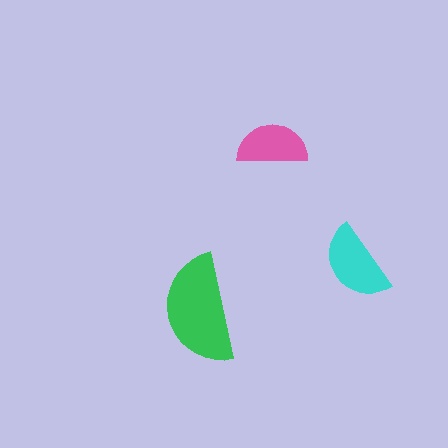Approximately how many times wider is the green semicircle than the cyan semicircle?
About 1.5 times wider.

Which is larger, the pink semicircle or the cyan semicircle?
The cyan one.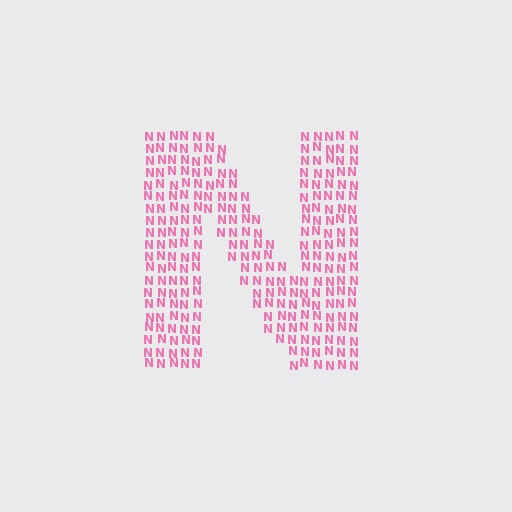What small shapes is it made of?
It is made of small letter N's.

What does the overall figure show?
The overall figure shows the letter N.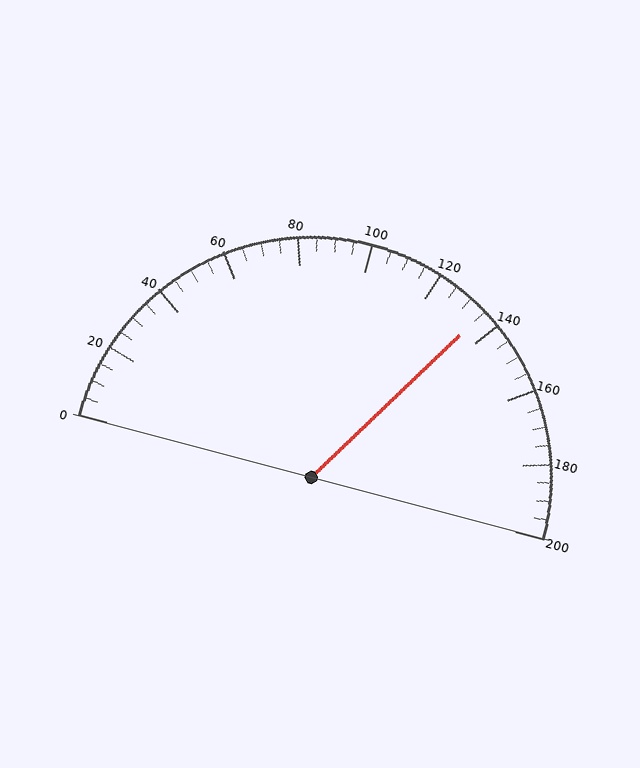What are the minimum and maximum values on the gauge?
The gauge ranges from 0 to 200.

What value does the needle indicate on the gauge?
The needle indicates approximately 135.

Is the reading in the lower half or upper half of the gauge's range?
The reading is in the upper half of the range (0 to 200).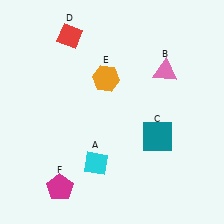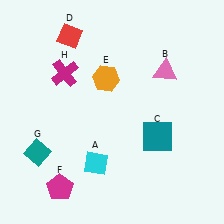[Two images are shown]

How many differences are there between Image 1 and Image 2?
There are 2 differences between the two images.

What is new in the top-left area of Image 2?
A magenta cross (H) was added in the top-left area of Image 2.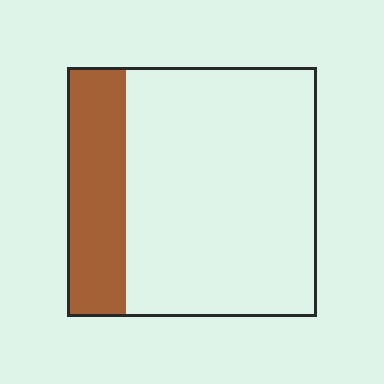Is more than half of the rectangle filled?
No.